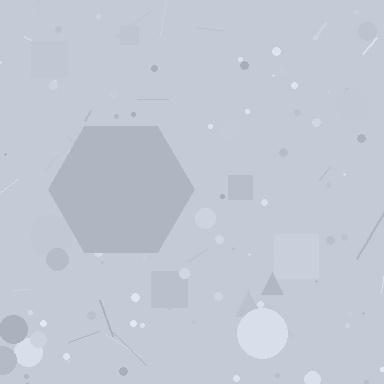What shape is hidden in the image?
A hexagon is hidden in the image.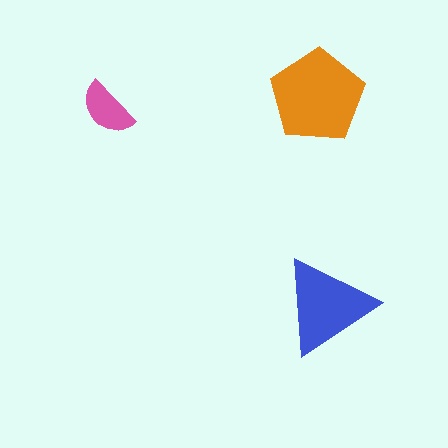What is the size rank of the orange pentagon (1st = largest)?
1st.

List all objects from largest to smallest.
The orange pentagon, the blue triangle, the pink semicircle.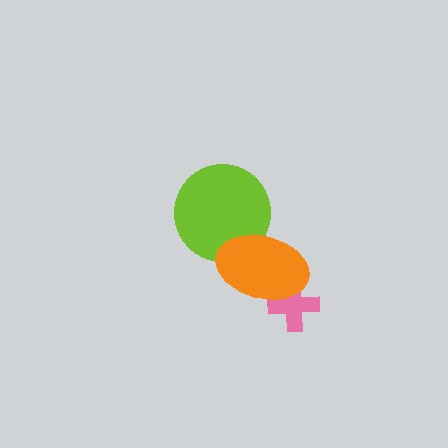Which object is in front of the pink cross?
The orange ellipse is in front of the pink cross.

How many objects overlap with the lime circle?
1 object overlaps with the lime circle.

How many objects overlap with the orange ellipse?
2 objects overlap with the orange ellipse.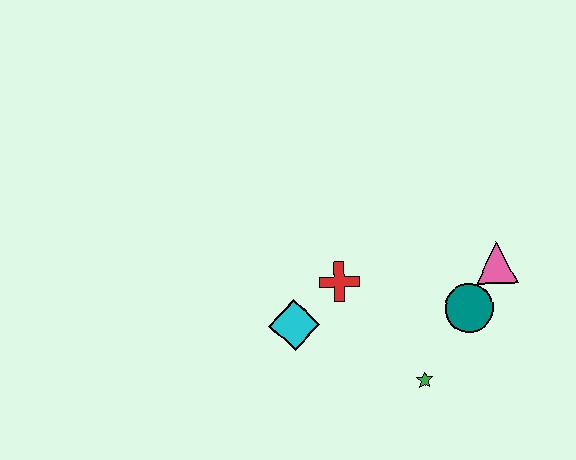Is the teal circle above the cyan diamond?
Yes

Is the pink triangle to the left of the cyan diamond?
No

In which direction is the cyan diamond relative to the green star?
The cyan diamond is to the left of the green star.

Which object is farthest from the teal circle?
The cyan diamond is farthest from the teal circle.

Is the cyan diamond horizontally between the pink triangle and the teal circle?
No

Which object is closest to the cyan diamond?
The red cross is closest to the cyan diamond.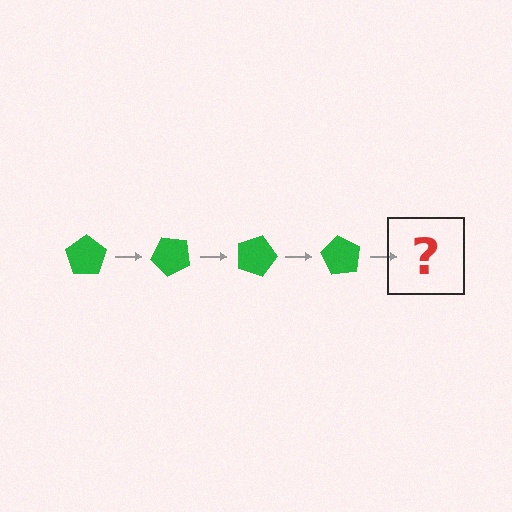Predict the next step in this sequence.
The next step is a green pentagon rotated 180 degrees.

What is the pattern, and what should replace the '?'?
The pattern is that the pentagon rotates 45 degrees each step. The '?' should be a green pentagon rotated 180 degrees.